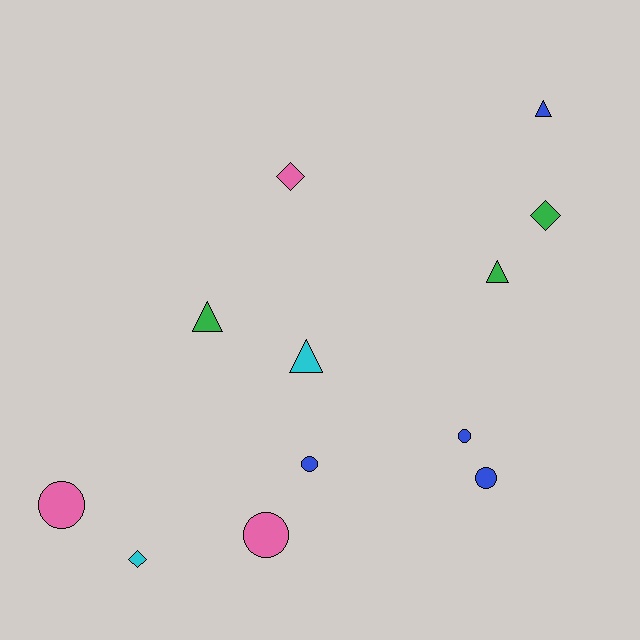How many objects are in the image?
There are 12 objects.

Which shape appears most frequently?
Circle, with 5 objects.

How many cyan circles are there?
There are no cyan circles.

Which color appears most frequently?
Blue, with 4 objects.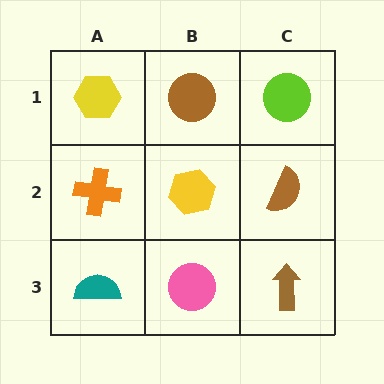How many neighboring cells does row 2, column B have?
4.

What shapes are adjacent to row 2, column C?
A lime circle (row 1, column C), a brown arrow (row 3, column C), a yellow hexagon (row 2, column B).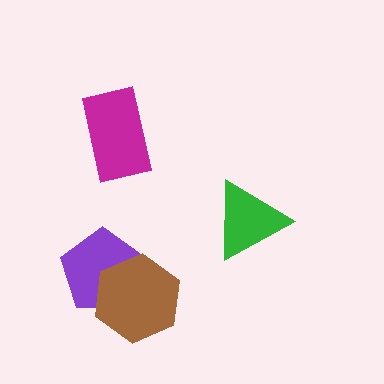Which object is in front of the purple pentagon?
The brown hexagon is in front of the purple pentagon.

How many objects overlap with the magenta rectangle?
0 objects overlap with the magenta rectangle.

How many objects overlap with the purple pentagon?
1 object overlaps with the purple pentagon.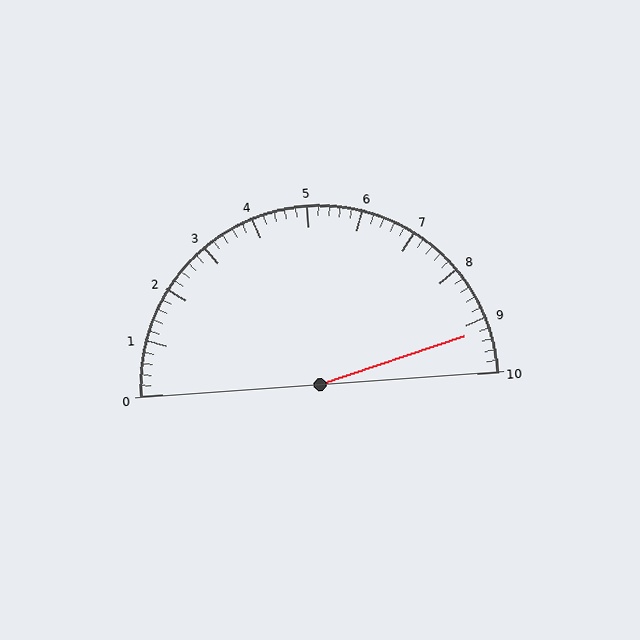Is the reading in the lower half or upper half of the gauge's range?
The reading is in the upper half of the range (0 to 10).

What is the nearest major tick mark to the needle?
The nearest major tick mark is 9.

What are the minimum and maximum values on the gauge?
The gauge ranges from 0 to 10.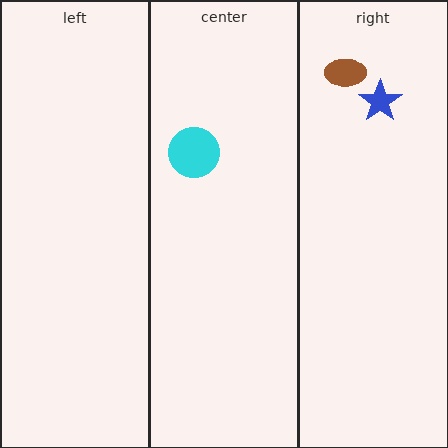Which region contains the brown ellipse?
The right region.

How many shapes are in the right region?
2.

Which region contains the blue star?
The right region.